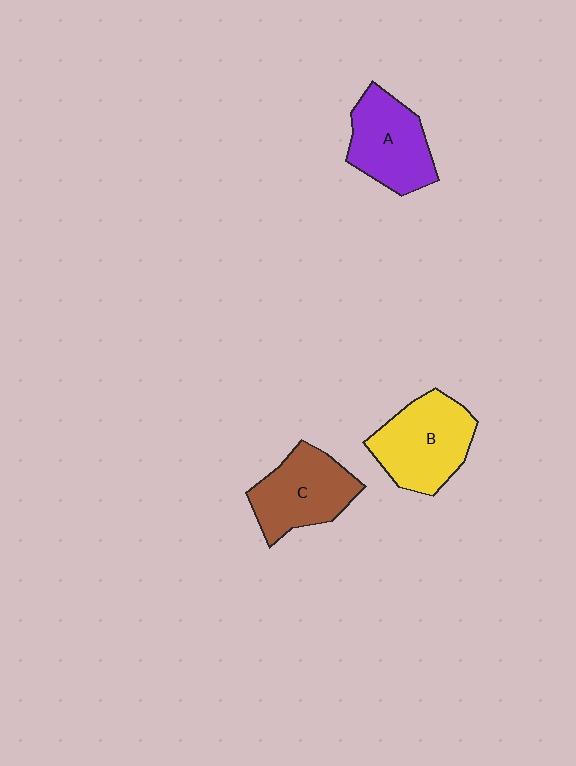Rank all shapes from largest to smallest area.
From largest to smallest: B (yellow), C (brown), A (purple).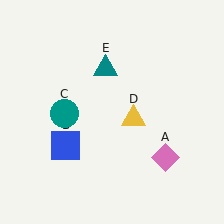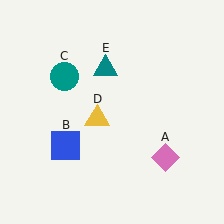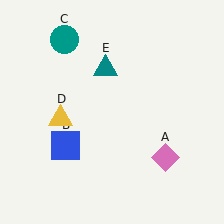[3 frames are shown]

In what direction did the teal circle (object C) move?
The teal circle (object C) moved up.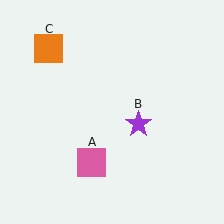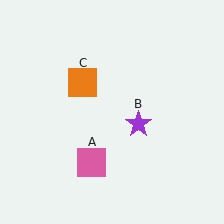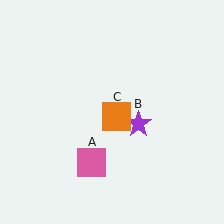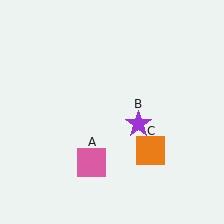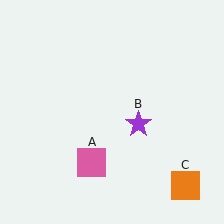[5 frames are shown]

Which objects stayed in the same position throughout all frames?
Pink square (object A) and purple star (object B) remained stationary.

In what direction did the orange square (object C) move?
The orange square (object C) moved down and to the right.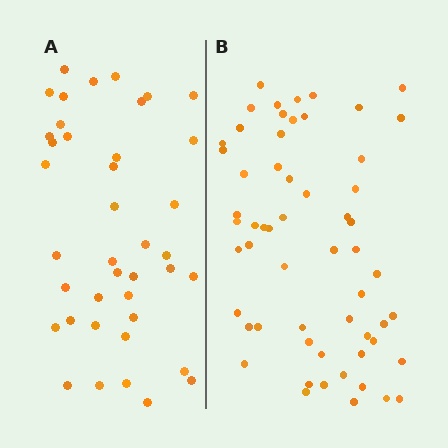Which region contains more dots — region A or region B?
Region B (the right region) has more dots.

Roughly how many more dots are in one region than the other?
Region B has approximately 20 more dots than region A.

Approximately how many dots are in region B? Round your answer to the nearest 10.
About 60 dots. (The exact count is 58, which rounds to 60.)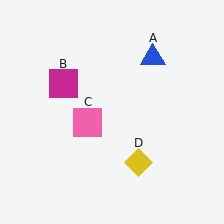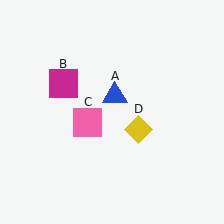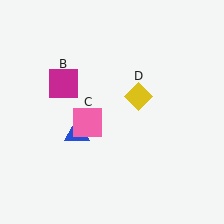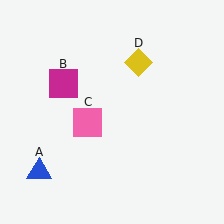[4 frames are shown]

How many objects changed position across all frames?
2 objects changed position: blue triangle (object A), yellow diamond (object D).